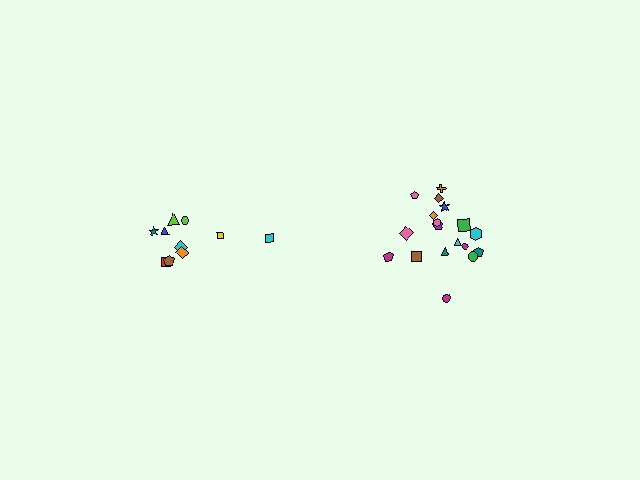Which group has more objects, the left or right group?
The right group.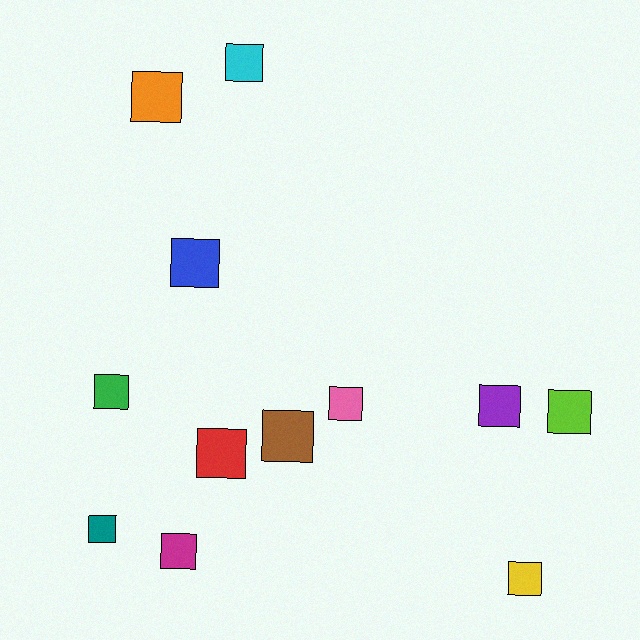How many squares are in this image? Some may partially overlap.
There are 12 squares.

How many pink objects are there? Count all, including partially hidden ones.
There is 1 pink object.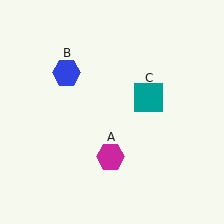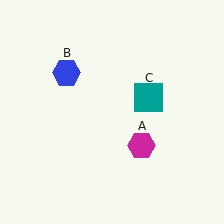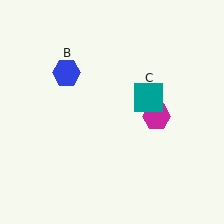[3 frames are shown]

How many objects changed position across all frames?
1 object changed position: magenta hexagon (object A).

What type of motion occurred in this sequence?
The magenta hexagon (object A) rotated counterclockwise around the center of the scene.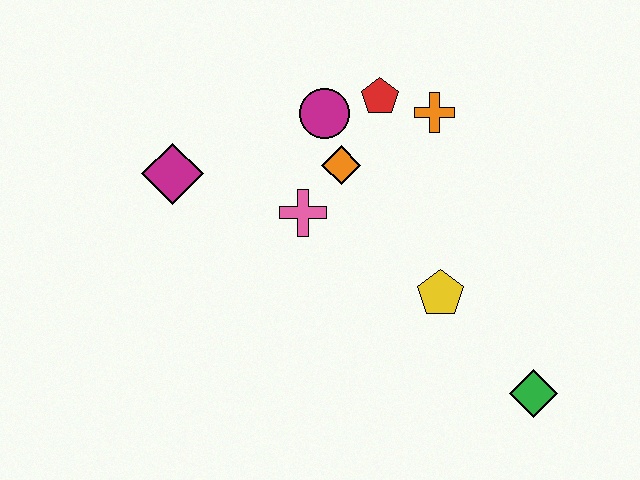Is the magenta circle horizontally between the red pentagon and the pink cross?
Yes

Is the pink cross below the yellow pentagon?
No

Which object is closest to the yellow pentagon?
The green diamond is closest to the yellow pentagon.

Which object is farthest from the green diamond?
The magenta diamond is farthest from the green diamond.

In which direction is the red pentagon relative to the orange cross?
The red pentagon is to the left of the orange cross.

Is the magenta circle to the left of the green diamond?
Yes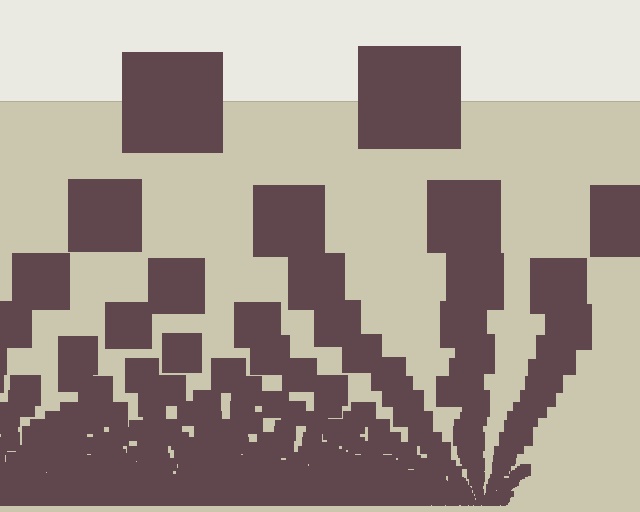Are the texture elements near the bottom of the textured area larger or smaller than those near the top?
Smaller. The gradient is inverted — elements near the bottom are smaller and denser.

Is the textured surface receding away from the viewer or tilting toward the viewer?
The surface appears to tilt toward the viewer. Texture elements get larger and sparser toward the top.